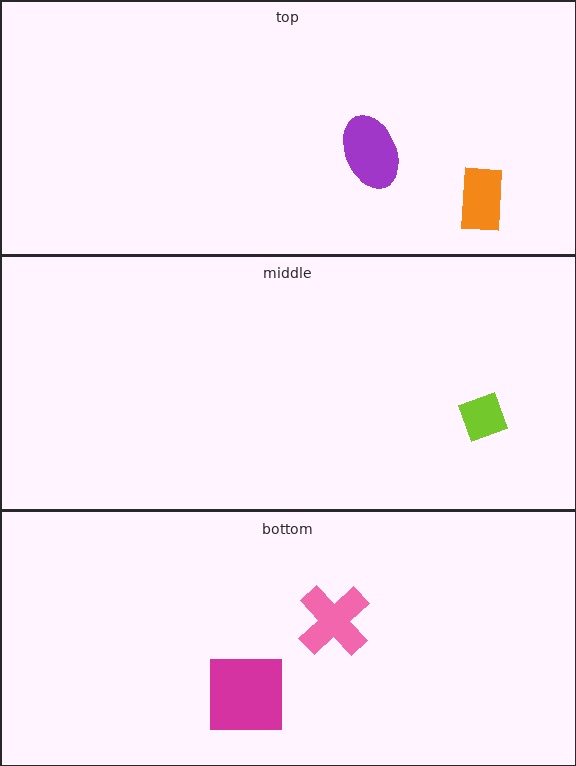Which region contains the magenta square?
The bottom region.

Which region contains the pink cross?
The bottom region.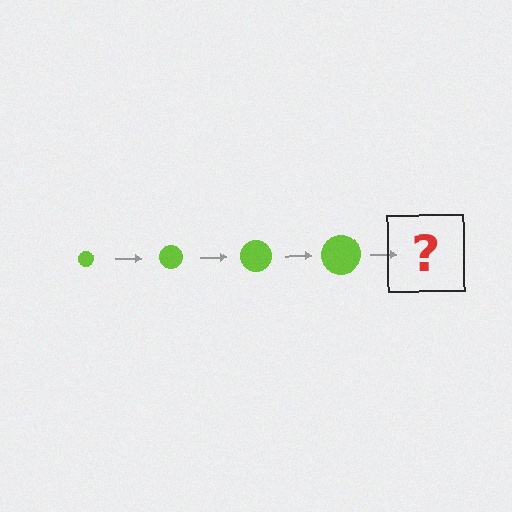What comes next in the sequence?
The next element should be a lime circle, larger than the previous one.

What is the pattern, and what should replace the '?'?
The pattern is that the circle gets progressively larger each step. The '?' should be a lime circle, larger than the previous one.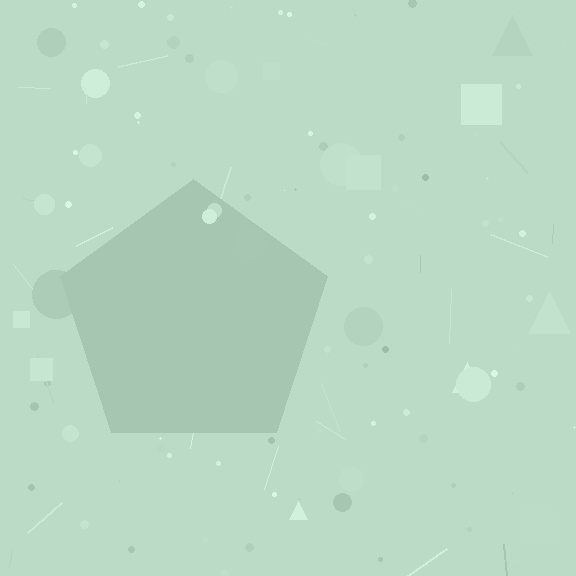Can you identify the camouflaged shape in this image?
The camouflaged shape is a pentagon.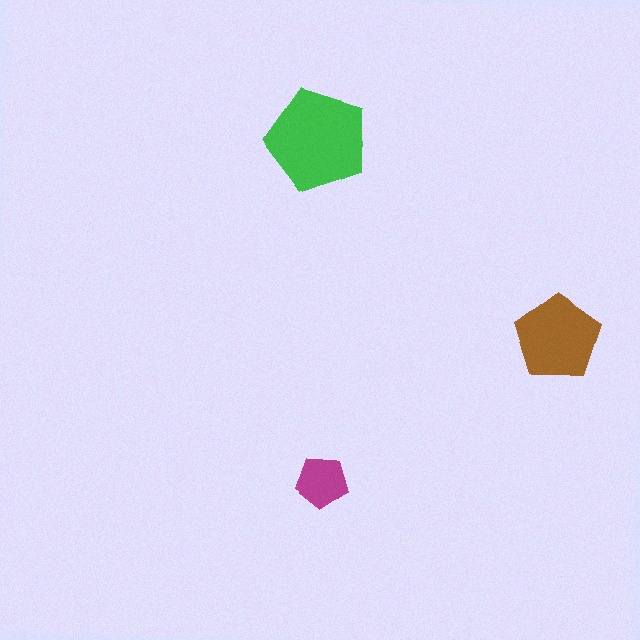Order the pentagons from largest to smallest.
the green one, the brown one, the magenta one.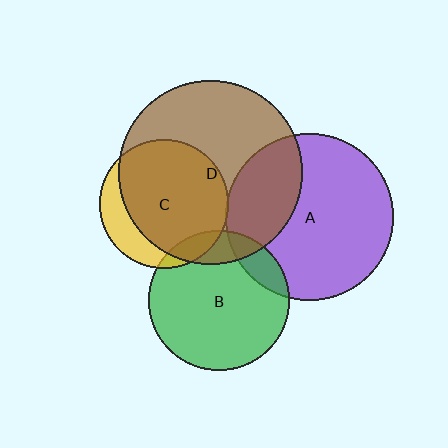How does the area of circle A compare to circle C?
Approximately 1.7 times.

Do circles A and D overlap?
Yes.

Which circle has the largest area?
Circle D (brown).